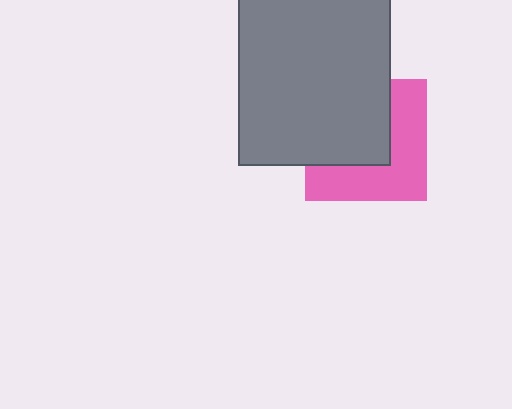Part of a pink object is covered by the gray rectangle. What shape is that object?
It is a square.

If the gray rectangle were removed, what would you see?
You would see the complete pink square.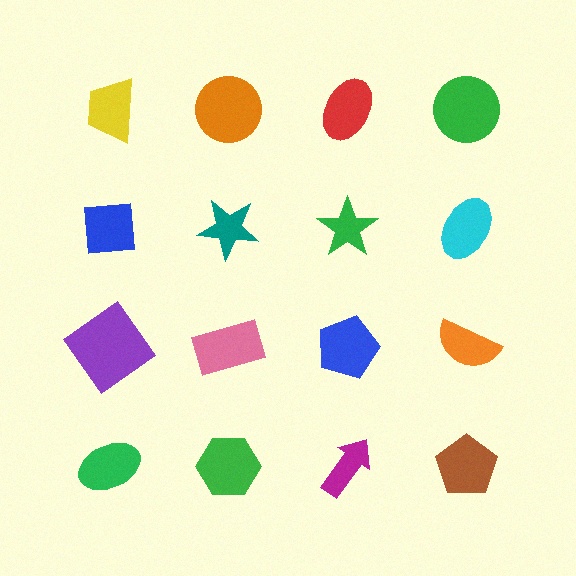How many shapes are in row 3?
4 shapes.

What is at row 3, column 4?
An orange semicircle.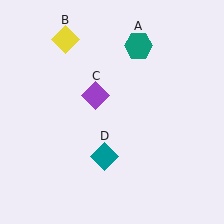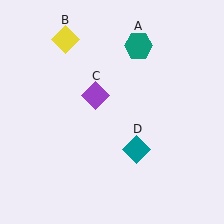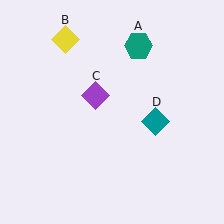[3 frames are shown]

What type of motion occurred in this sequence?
The teal diamond (object D) rotated counterclockwise around the center of the scene.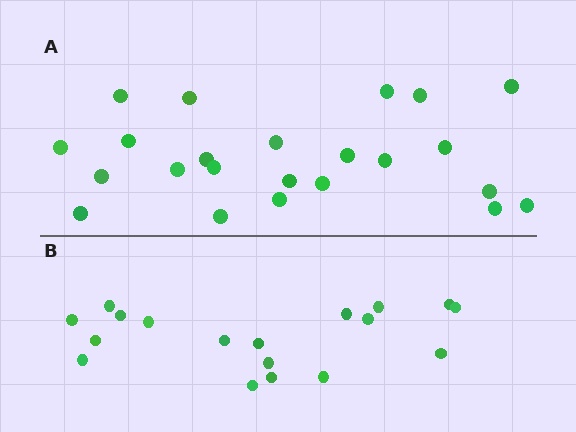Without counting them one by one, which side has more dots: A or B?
Region A (the top region) has more dots.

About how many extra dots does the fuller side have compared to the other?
Region A has about 5 more dots than region B.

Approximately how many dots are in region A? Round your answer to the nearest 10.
About 20 dots. (The exact count is 23, which rounds to 20.)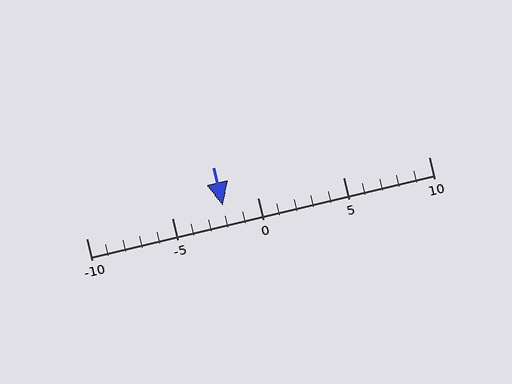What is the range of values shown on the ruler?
The ruler shows values from -10 to 10.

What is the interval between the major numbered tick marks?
The major tick marks are spaced 5 units apart.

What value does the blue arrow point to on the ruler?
The blue arrow points to approximately -2.